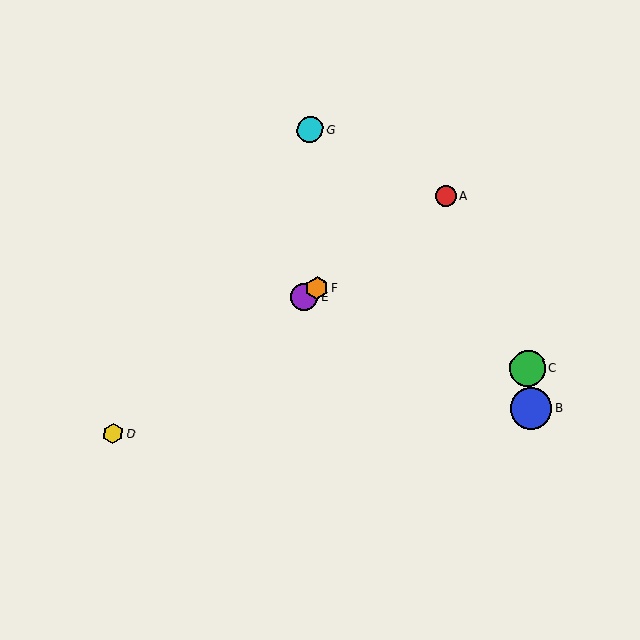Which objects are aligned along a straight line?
Objects A, D, E, F are aligned along a straight line.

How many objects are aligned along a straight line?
4 objects (A, D, E, F) are aligned along a straight line.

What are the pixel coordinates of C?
Object C is at (528, 368).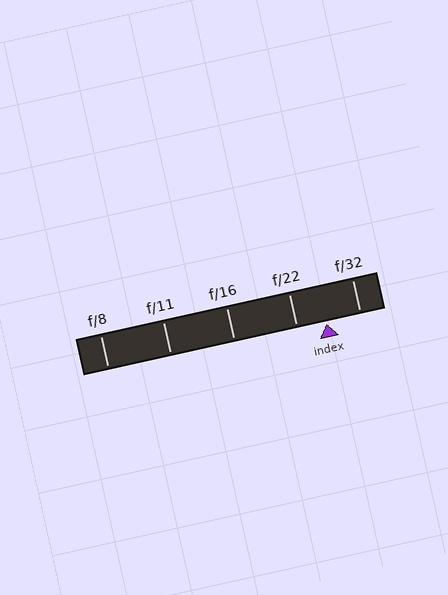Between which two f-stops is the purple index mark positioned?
The index mark is between f/22 and f/32.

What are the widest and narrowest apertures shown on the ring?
The widest aperture shown is f/8 and the narrowest is f/32.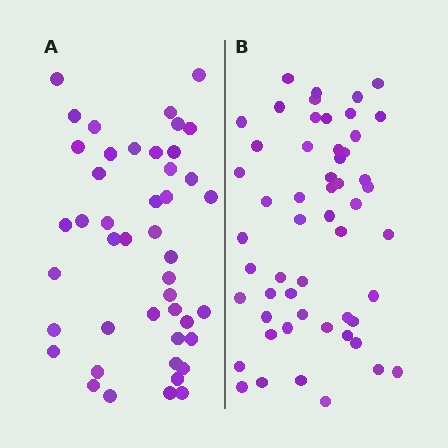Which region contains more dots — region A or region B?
Region B (the right region) has more dots.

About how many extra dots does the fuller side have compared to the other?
Region B has roughly 8 or so more dots than region A.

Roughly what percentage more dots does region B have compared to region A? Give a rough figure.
About 20% more.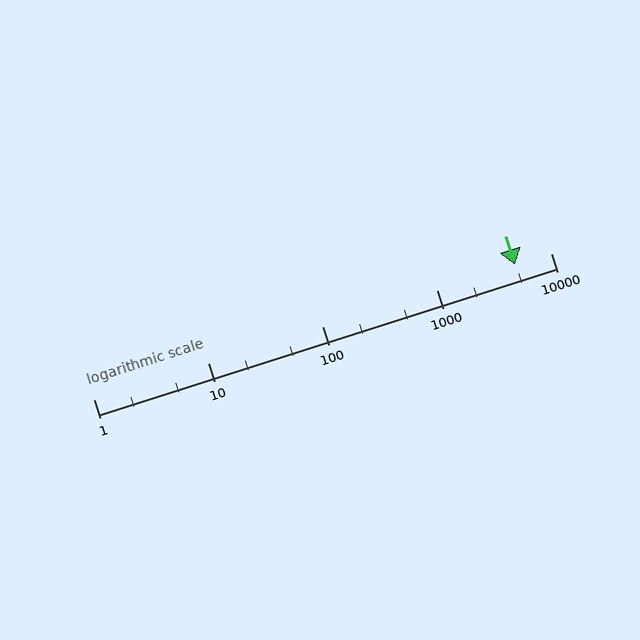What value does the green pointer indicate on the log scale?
The pointer indicates approximately 4900.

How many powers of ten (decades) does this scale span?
The scale spans 4 decades, from 1 to 10000.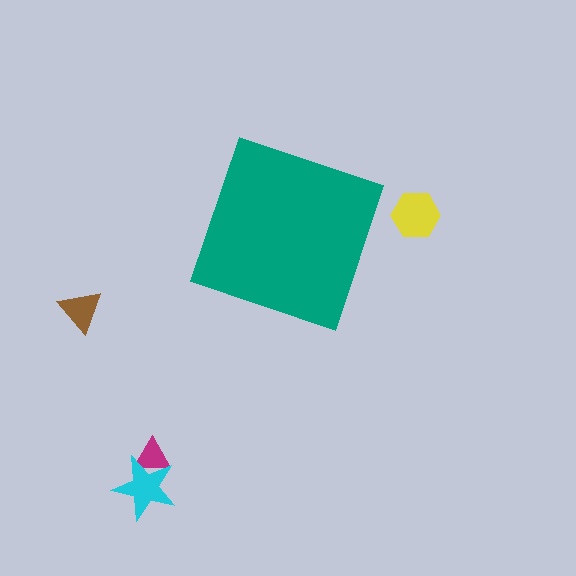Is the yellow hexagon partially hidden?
No, the yellow hexagon is fully visible.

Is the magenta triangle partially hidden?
No, the magenta triangle is fully visible.